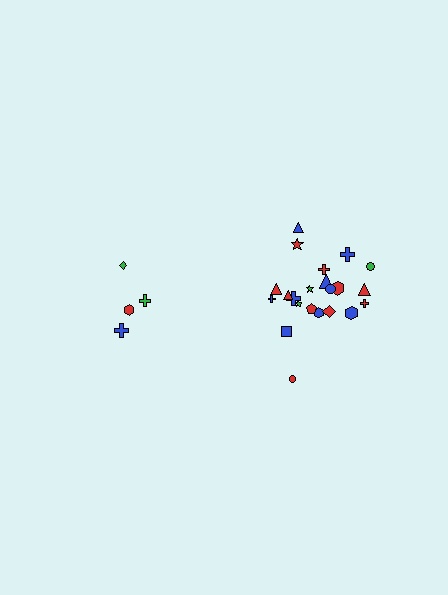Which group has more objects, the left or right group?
The right group.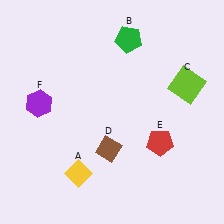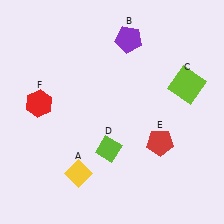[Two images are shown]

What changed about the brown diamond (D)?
In Image 1, D is brown. In Image 2, it changed to lime.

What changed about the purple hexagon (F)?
In Image 1, F is purple. In Image 2, it changed to red.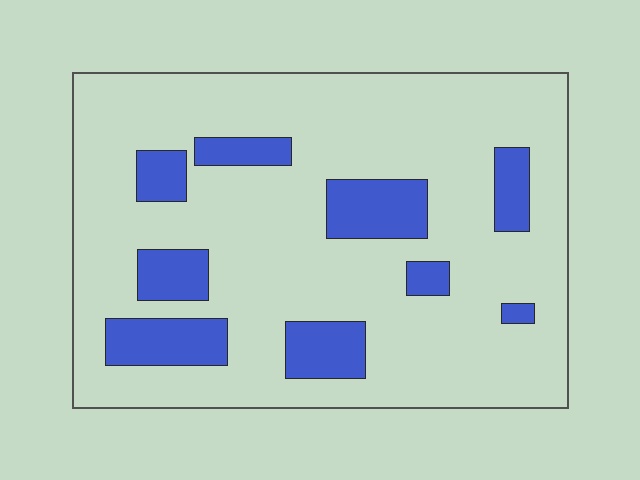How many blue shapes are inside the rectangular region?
9.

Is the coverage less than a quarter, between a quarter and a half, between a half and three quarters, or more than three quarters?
Less than a quarter.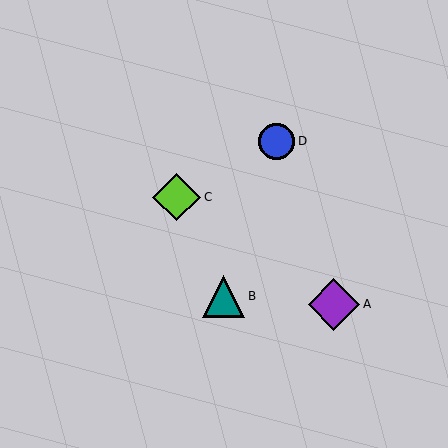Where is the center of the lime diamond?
The center of the lime diamond is at (177, 197).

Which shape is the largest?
The purple diamond (labeled A) is the largest.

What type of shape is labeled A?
Shape A is a purple diamond.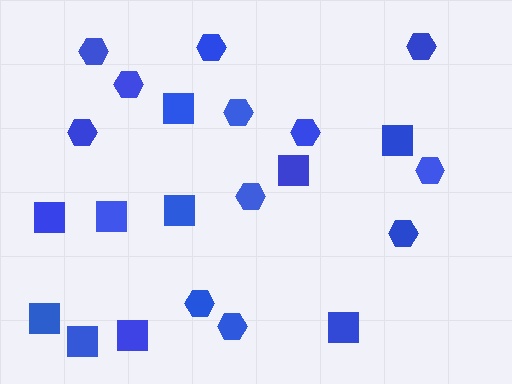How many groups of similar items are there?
There are 2 groups: one group of hexagons (12) and one group of squares (10).